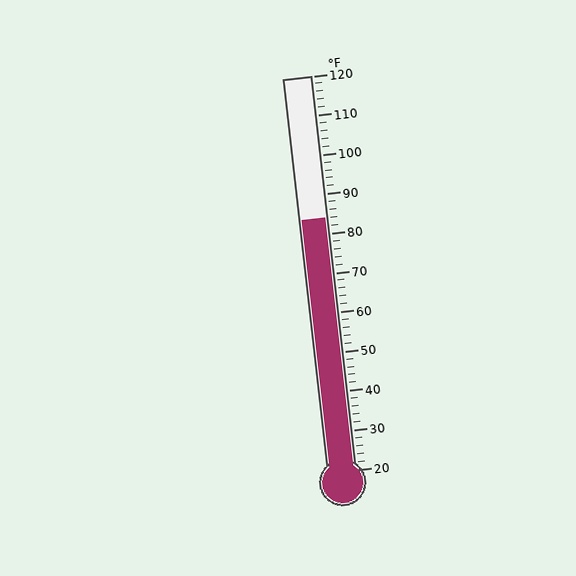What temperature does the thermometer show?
The thermometer shows approximately 84°F.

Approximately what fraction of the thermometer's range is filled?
The thermometer is filled to approximately 65% of its range.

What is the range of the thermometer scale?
The thermometer scale ranges from 20°F to 120°F.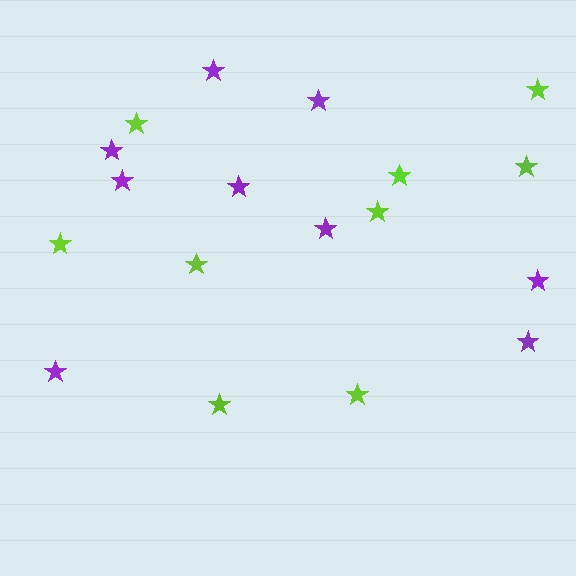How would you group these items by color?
There are 2 groups: one group of purple stars (9) and one group of lime stars (9).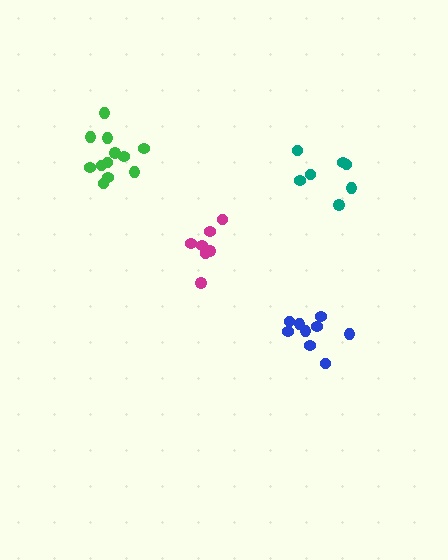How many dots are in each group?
Group 1: 12 dots, Group 2: 9 dots, Group 3: 7 dots, Group 4: 7 dots (35 total).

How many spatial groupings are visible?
There are 4 spatial groupings.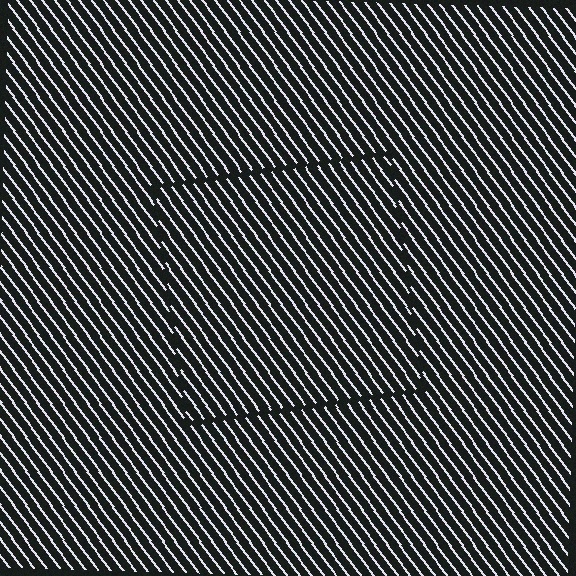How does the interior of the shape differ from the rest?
The interior of the shape contains the same grating, shifted by half a period — the contour is defined by the phase discontinuity where line-ends from the inner and outer gratings abut.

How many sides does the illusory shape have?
4 sides — the line-ends trace a square.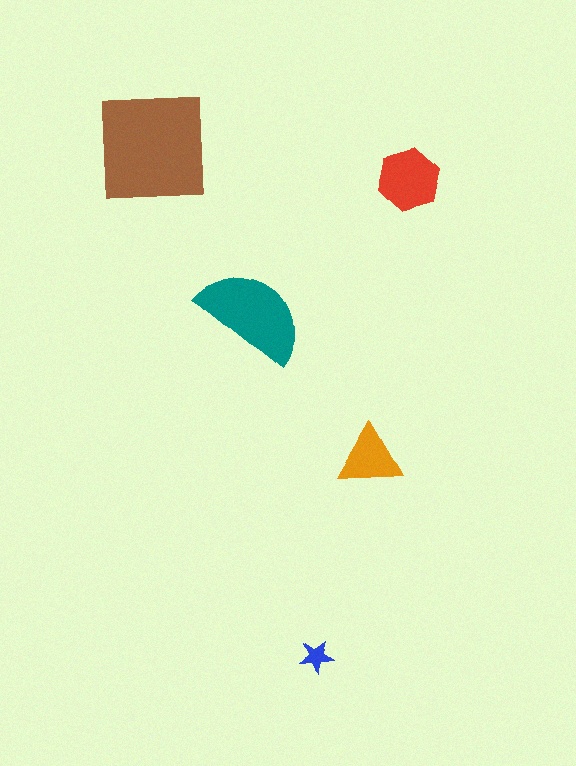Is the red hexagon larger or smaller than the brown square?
Smaller.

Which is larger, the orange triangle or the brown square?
The brown square.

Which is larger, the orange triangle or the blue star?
The orange triangle.